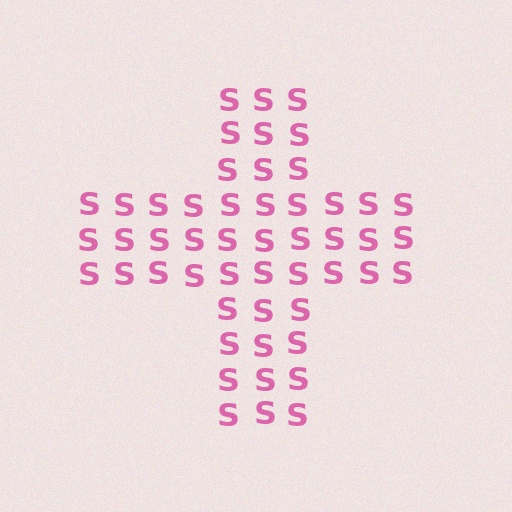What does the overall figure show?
The overall figure shows a cross.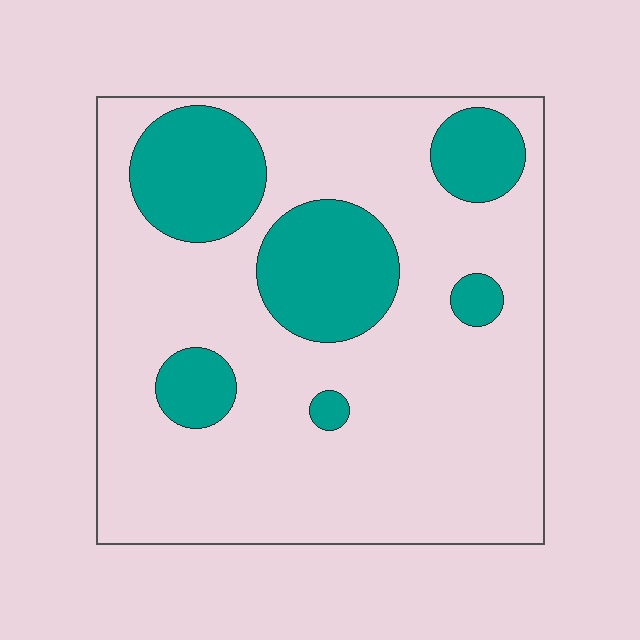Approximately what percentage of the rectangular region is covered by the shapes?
Approximately 25%.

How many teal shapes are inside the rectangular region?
6.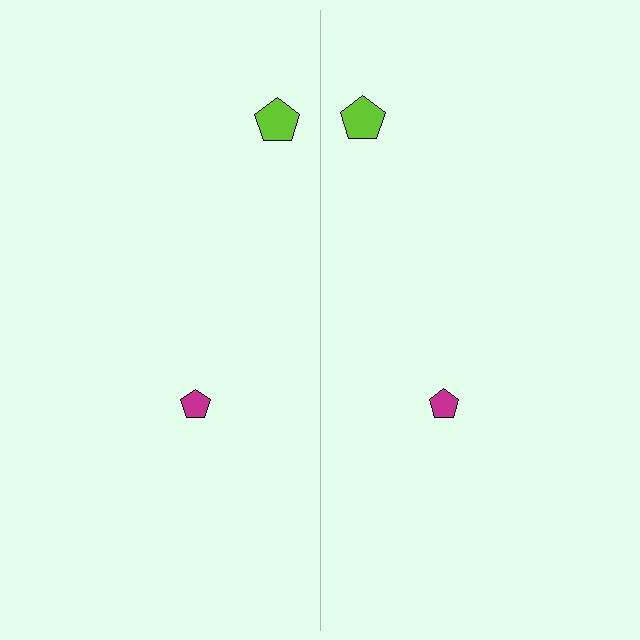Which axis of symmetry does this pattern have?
The pattern has a vertical axis of symmetry running through the center of the image.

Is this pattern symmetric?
Yes, this pattern has bilateral (reflection) symmetry.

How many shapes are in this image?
There are 4 shapes in this image.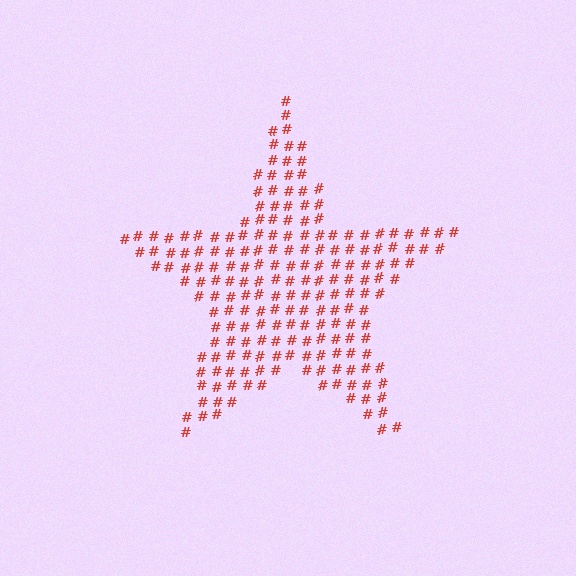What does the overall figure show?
The overall figure shows a star.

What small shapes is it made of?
It is made of small hash symbols.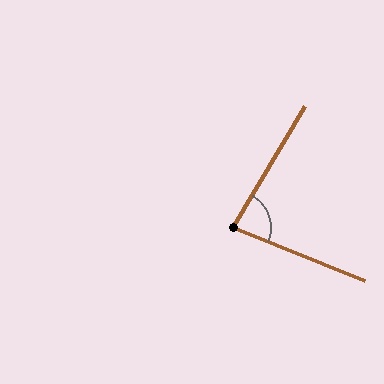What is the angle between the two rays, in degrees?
Approximately 81 degrees.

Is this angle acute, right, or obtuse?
It is acute.